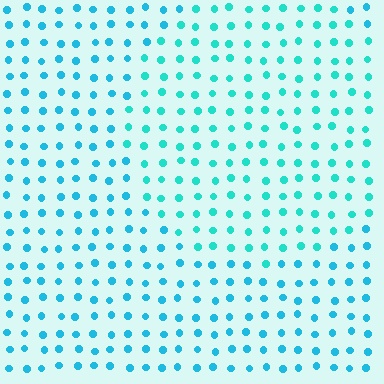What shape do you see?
I see a circle.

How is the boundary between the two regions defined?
The boundary is defined purely by a slight shift in hue (about 20 degrees). Spacing, size, and orientation are identical on both sides.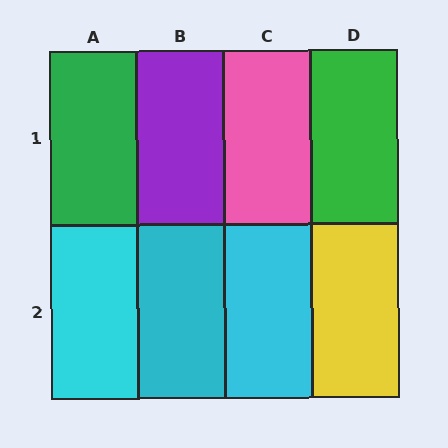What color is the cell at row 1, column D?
Green.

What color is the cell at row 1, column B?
Purple.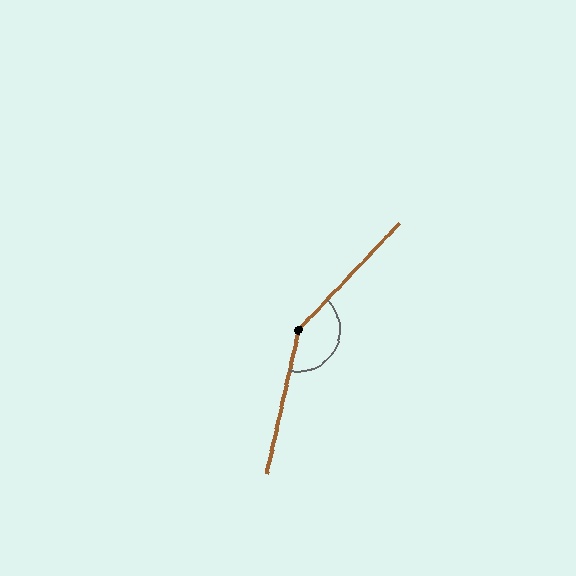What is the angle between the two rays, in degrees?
Approximately 150 degrees.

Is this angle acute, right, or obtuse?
It is obtuse.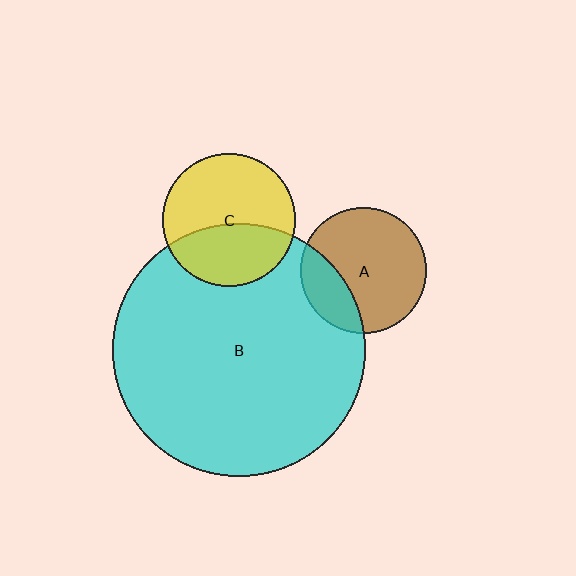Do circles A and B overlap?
Yes.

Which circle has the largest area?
Circle B (cyan).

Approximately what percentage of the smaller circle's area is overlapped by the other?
Approximately 25%.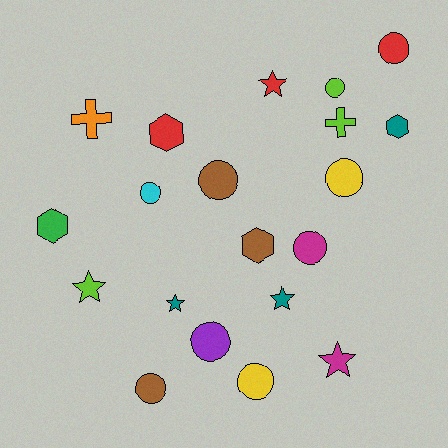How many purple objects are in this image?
There is 1 purple object.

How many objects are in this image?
There are 20 objects.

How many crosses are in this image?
There are 2 crosses.